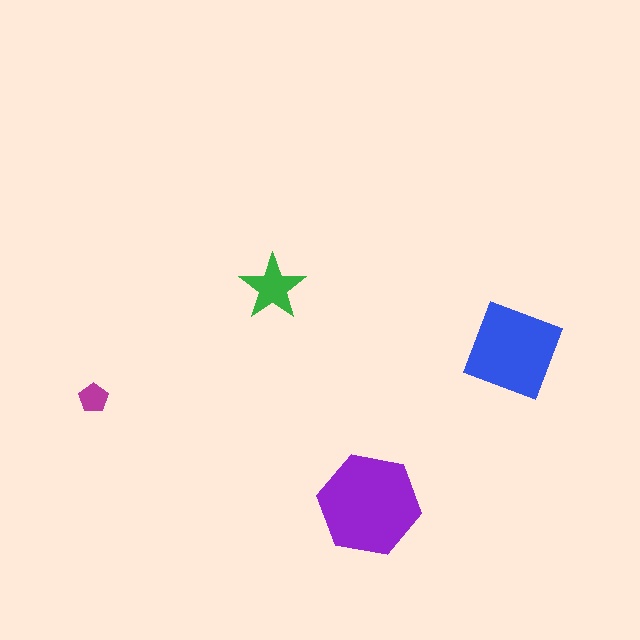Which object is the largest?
The purple hexagon.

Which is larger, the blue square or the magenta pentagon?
The blue square.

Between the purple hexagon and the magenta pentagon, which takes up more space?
The purple hexagon.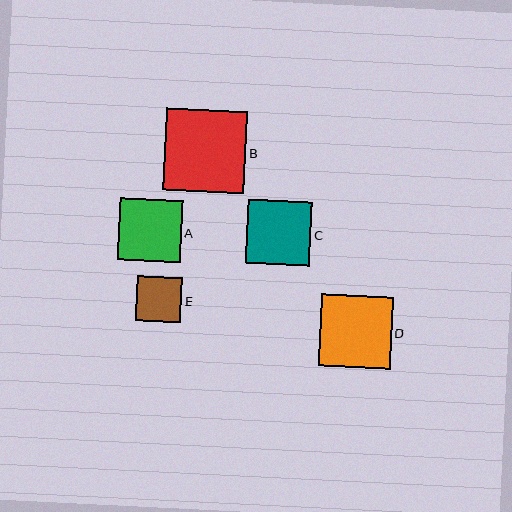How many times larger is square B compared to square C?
Square B is approximately 1.3 times the size of square C.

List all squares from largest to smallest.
From largest to smallest: B, D, C, A, E.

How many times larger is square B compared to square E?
Square B is approximately 1.8 times the size of square E.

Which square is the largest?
Square B is the largest with a size of approximately 82 pixels.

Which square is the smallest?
Square E is the smallest with a size of approximately 45 pixels.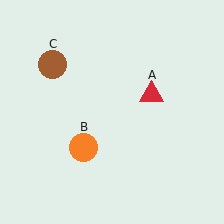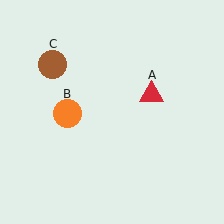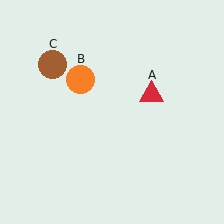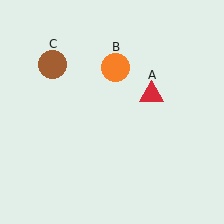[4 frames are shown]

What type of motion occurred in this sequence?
The orange circle (object B) rotated clockwise around the center of the scene.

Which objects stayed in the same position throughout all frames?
Red triangle (object A) and brown circle (object C) remained stationary.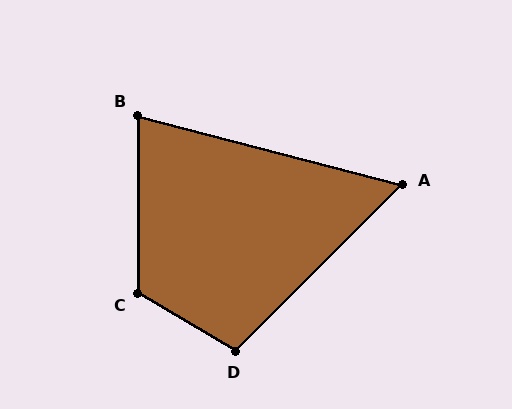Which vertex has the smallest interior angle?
A, at approximately 60 degrees.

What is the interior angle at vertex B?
Approximately 76 degrees (acute).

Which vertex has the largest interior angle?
C, at approximately 120 degrees.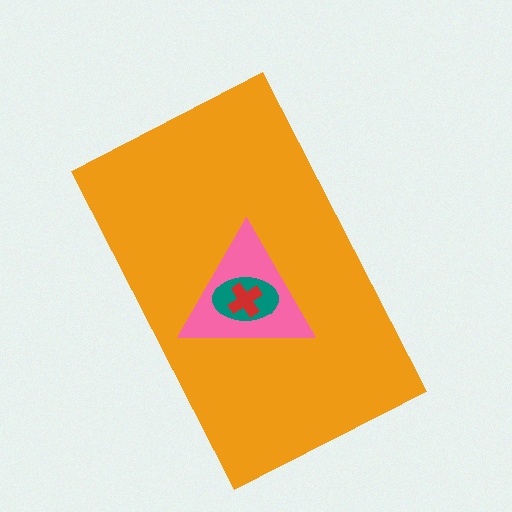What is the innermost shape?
The red cross.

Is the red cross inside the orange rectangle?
Yes.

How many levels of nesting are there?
4.